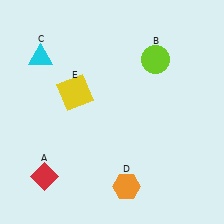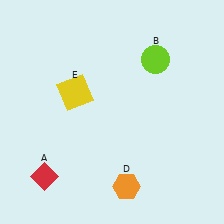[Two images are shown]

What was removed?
The cyan triangle (C) was removed in Image 2.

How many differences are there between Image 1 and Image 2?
There is 1 difference between the two images.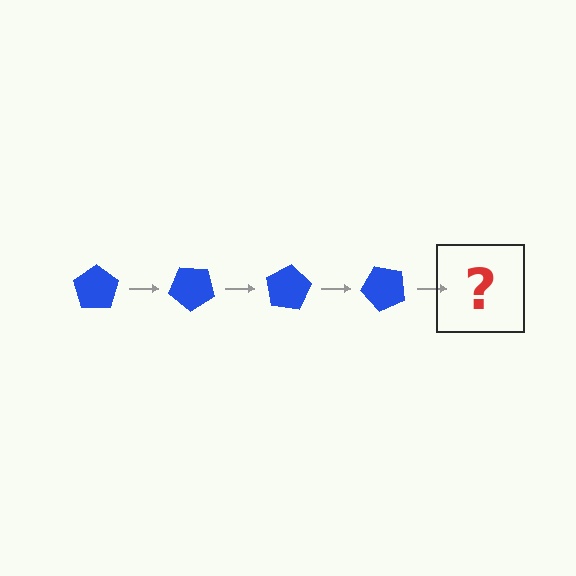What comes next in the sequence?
The next element should be a blue pentagon rotated 160 degrees.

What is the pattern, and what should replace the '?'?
The pattern is that the pentagon rotates 40 degrees each step. The '?' should be a blue pentagon rotated 160 degrees.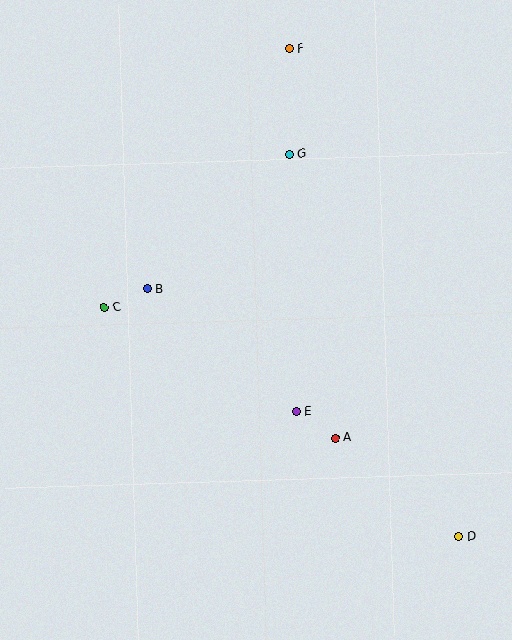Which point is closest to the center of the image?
Point E at (296, 411) is closest to the center.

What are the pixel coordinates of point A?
Point A is at (335, 438).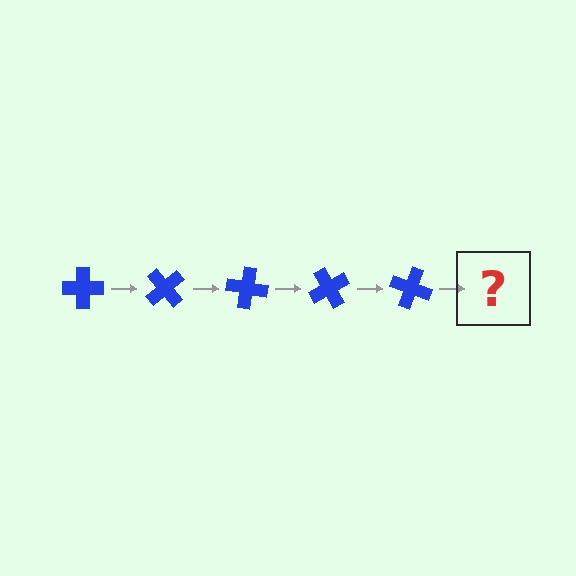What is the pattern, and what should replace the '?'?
The pattern is that the cross rotates 50 degrees each step. The '?' should be a blue cross rotated 250 degrees.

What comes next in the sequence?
The next element should be a blue cross rotated 250 degrees.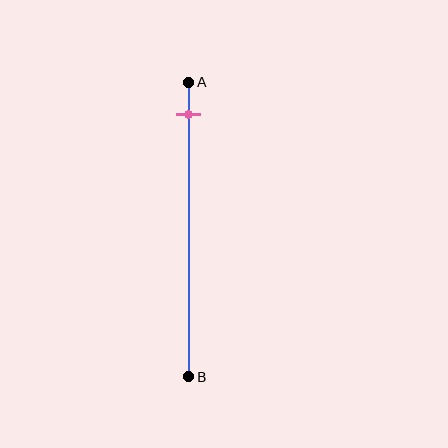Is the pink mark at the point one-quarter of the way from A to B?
No, the mark is at about 10% from A, not at the 25% one-quarter point.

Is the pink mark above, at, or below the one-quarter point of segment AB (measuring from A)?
The pink mark is above the one-quarter point of segment AB.